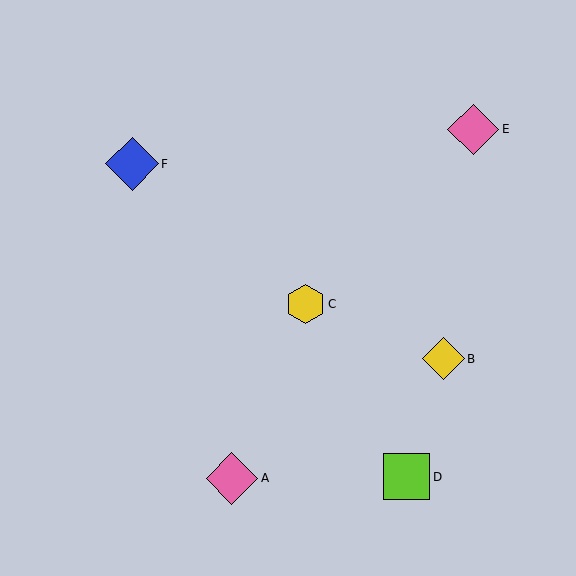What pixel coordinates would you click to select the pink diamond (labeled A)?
Click at (232, 478) to select the pink diamond A.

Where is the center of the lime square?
The center of the lime square is at (407, 477).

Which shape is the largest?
The blue diamond (labeled F) is the largest.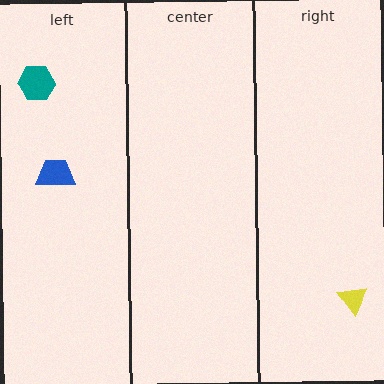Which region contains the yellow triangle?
The right region.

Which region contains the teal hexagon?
The left region.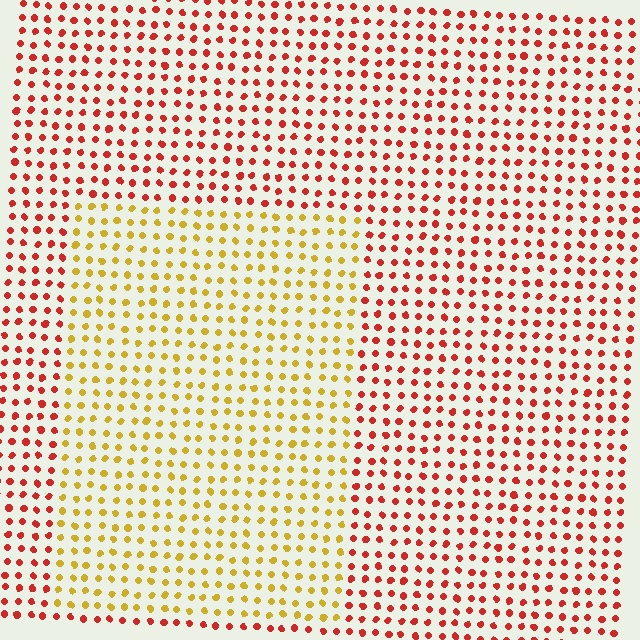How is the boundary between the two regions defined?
The boundary is defined purely by a slight shift in hue (about 49 degrees). Spacing, size, and orientation are identical on both sides.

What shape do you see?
I see a rectangle.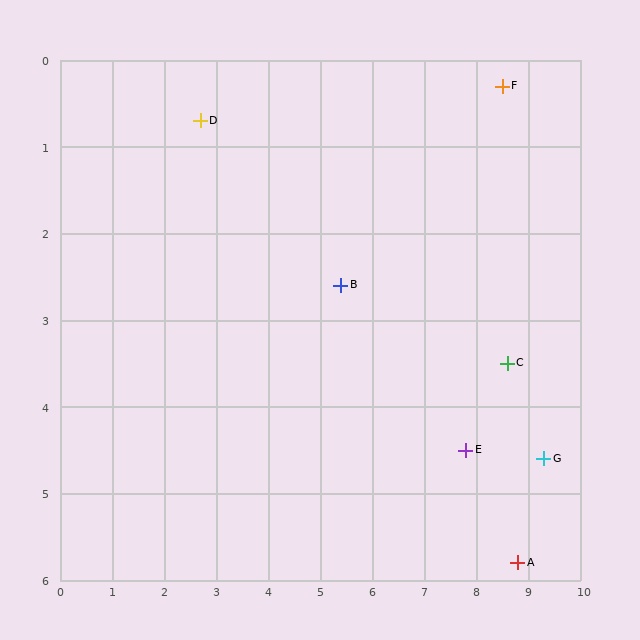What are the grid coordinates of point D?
Point D is at approximately (2.7, 0.7).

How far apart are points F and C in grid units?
Points F and C are about 3.2 grid units apart.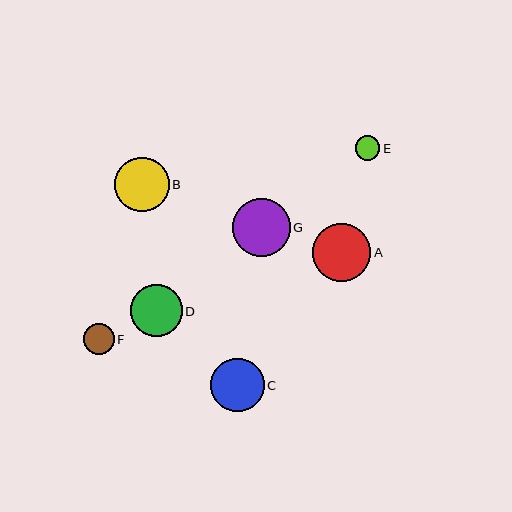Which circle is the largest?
Circle G is the largest with a size of approximately 58 pixels.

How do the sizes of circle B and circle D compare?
Circle B and circle D are approximately the same size.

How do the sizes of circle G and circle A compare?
Circle G and circle A are approximately the same size.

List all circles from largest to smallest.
From largest to smallest: G, A, B, C, D, F, E.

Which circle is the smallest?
Circle E is the smallest with a size of approximately 25 pixels.